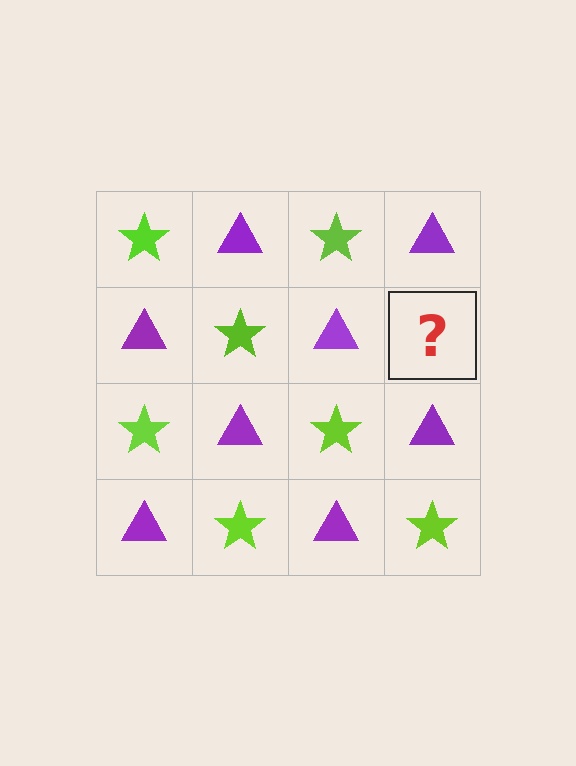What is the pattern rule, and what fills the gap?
The rule is that it alternates lime star and purple triangle in a checkerboard pattern. The gap should be filled with a lime star.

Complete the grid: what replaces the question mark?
The question mark should be replaced with a lime star.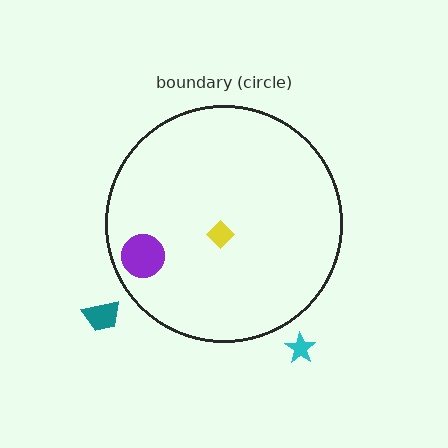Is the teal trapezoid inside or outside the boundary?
Outside.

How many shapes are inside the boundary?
2 inside, 2 outside.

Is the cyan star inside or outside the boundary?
Outside.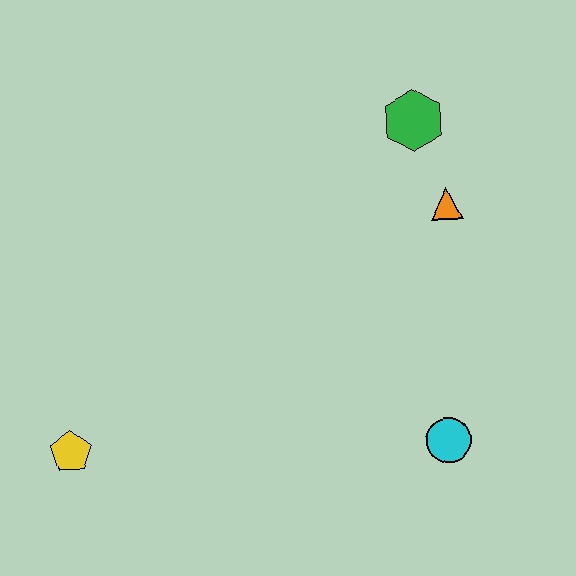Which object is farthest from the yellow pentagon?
The green hexagon is farthest from the yellow pentagon.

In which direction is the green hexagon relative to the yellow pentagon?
The green hexagon is to the right of the yellow pentagon.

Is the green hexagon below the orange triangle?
No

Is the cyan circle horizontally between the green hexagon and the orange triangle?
Yes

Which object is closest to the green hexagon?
The orange triangle is closest to the green hexagon.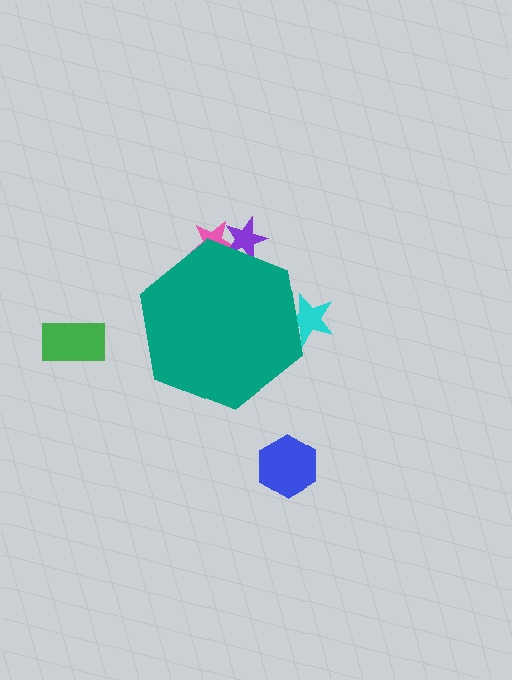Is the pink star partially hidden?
Yes, the pink star is partially hidden behind the teal hexagon.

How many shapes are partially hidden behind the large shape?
3 shapes are partially hidden.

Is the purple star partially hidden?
Yes, the purple star is partially hidden behind the teal hexagon.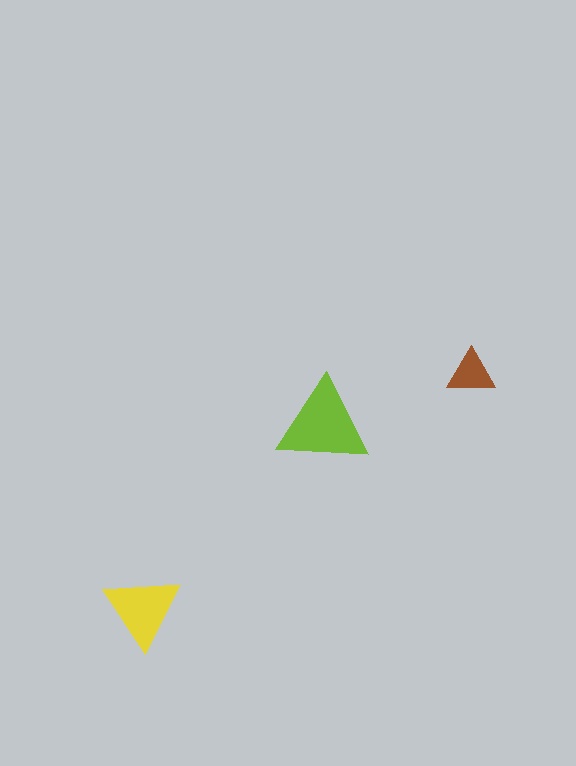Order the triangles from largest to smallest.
the lime one, the yellow one, the brown one.